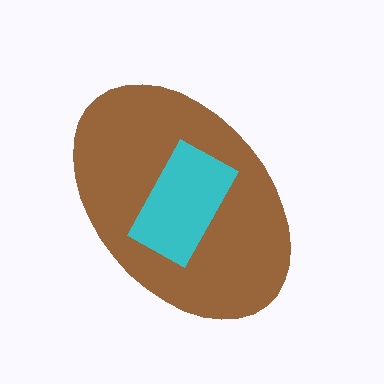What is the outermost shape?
The brown ellipse.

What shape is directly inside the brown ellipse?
The cyan rectangle.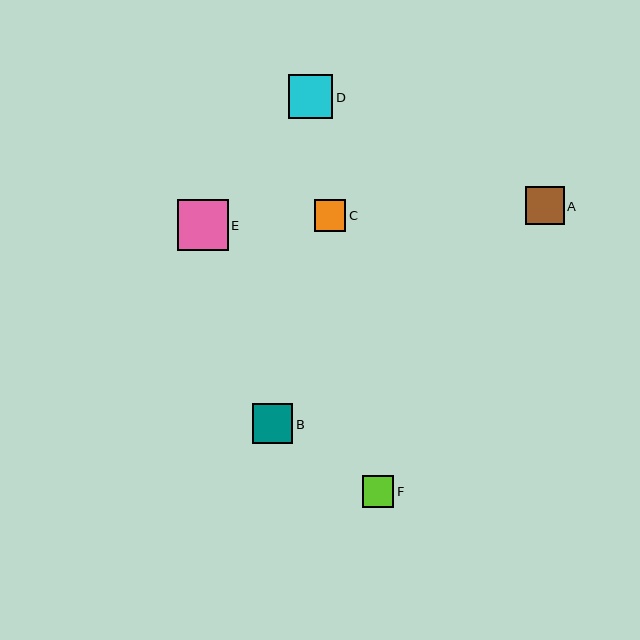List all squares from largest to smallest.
From largest to smallest: E, D, B, A, C, F.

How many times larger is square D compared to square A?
Square D is approximately 1.2 times the size of square A.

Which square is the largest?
Square E is the largest with a size of approximately 51 pixels.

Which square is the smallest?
Square F is the smallest with a size of approximately 31 pixels.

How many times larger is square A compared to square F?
Square A is approximately 1.2 times the size of square F.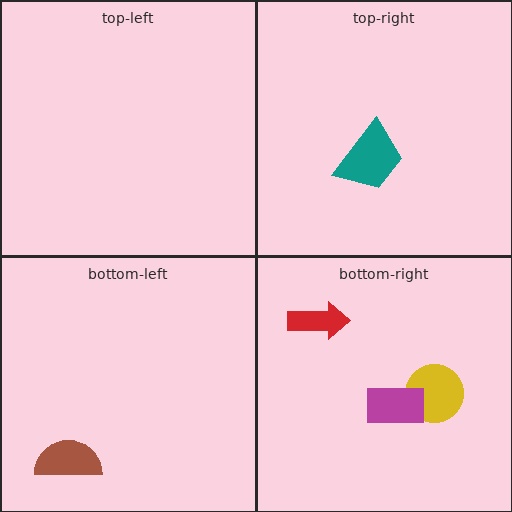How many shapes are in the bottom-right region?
3.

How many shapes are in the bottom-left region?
1.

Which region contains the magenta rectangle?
The bottom-right region.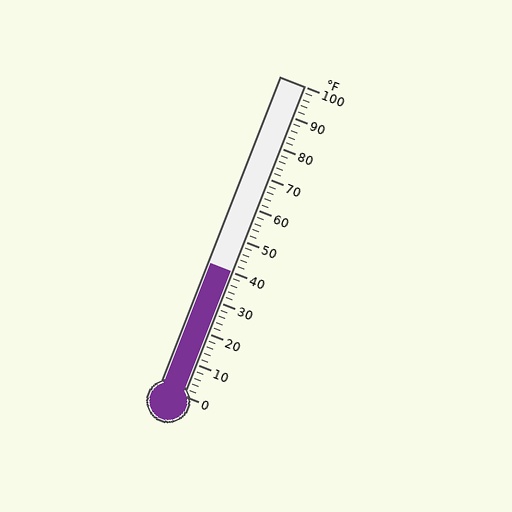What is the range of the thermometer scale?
The thermometer scale ranges from 0°F to 100°F.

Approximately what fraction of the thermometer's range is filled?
The thermometer is filled to approximately 40% of its range.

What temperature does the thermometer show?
The thermometer shows approximately 40°F.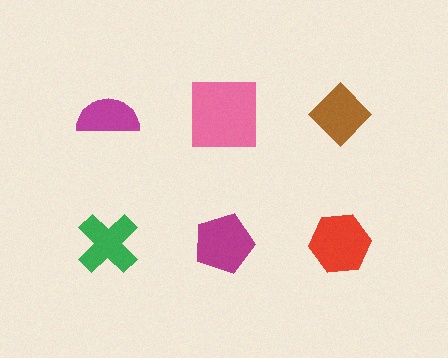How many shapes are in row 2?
3 shapes.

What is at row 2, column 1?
A green cross.